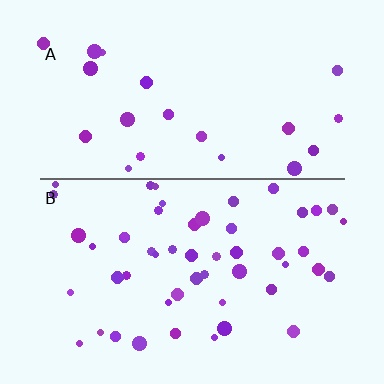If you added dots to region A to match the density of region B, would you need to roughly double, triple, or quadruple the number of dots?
Approximately double.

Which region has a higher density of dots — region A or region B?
B (the bottom).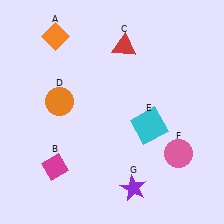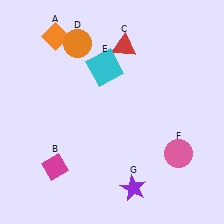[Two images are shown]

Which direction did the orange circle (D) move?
The orange circle (D) moved up.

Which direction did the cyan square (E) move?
The cyan square (E) moved up.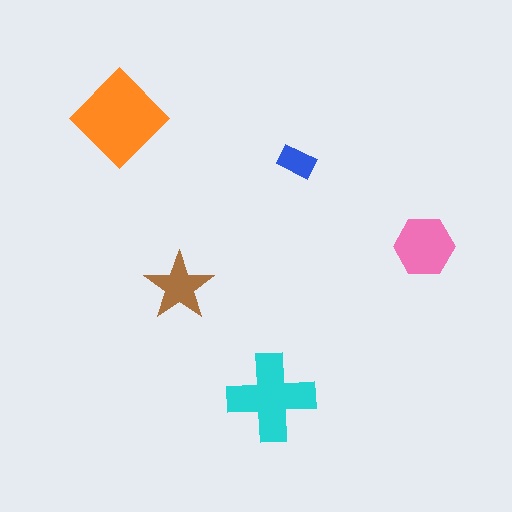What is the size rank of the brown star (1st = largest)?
4th.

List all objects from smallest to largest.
The blue rectangle, the brown star, the pink hexagon, the cyan cross, the orange diamond.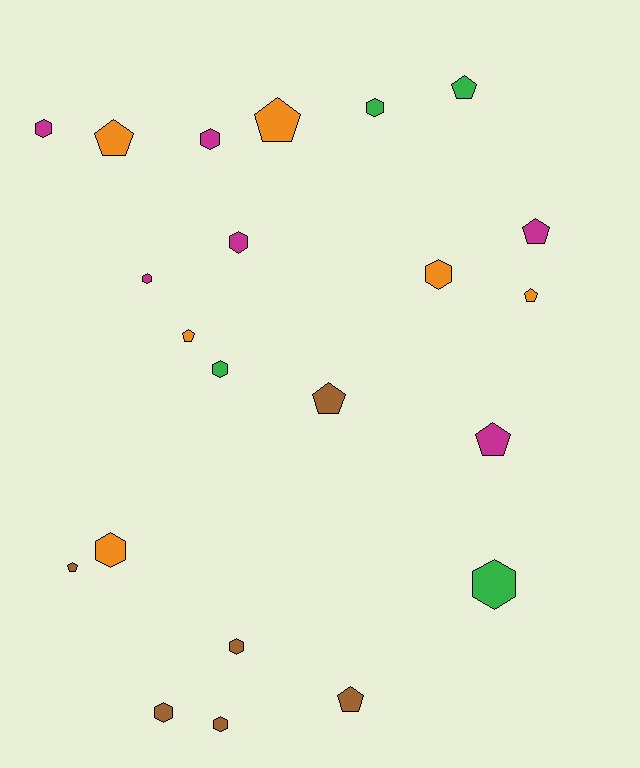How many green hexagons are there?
There are 3 green hexagons.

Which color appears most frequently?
Magenta, with 6 objects.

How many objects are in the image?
There are 22 objects.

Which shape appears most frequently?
Hexagon, with 12 objects.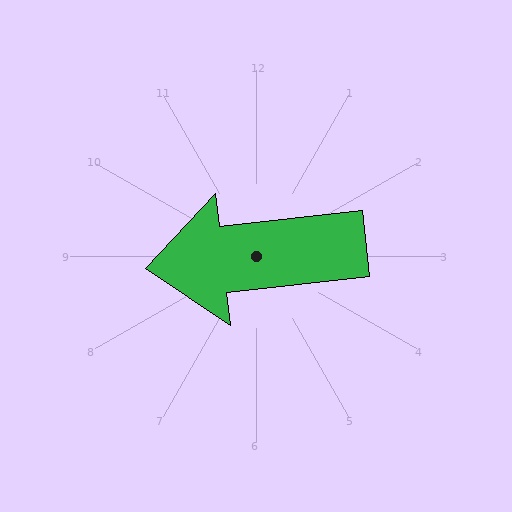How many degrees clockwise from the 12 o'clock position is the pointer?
Approximately 264 degrees.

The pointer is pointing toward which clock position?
Roughly 9 o'clock.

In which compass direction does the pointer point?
West.